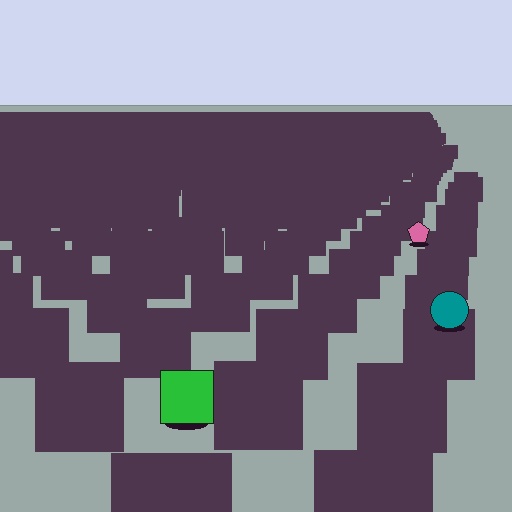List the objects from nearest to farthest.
From nearest to farthest: the green square, the teal circle, the pink pentagon.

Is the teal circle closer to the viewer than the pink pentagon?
Yes. The teal circle is closer — you can tell from the texture gradient: the ground texture is coarser near it.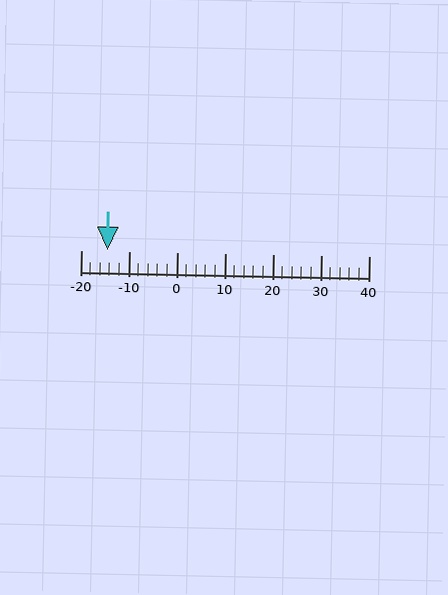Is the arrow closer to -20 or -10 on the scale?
The arrow is closer to -10.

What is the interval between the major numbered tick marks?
The major tick marks are spaced 10 units apart.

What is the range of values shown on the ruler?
The ruler shows values from -20 to 40.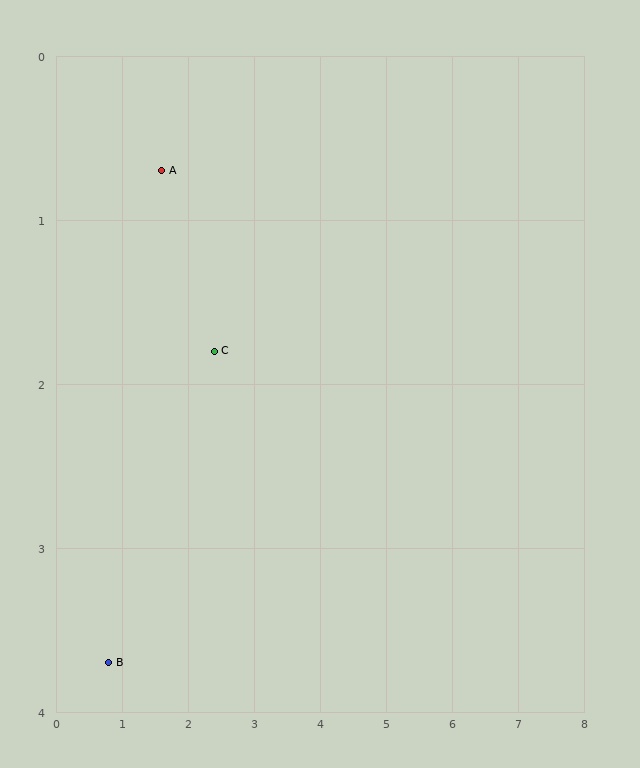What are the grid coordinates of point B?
Point B is at approximately (0.8, 3.7).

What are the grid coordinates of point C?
Point C is at approximately (2.4, 1.8).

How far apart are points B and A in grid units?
Points B and A are about 3.1 grid units apart.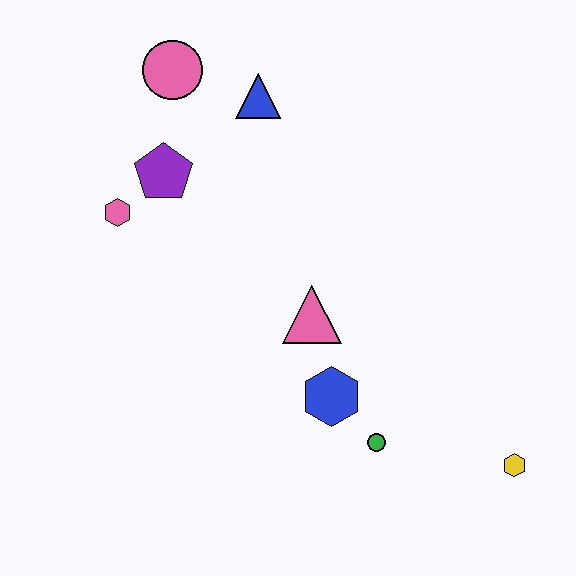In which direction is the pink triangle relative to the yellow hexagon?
The pink triangle is to the left of the yellow hexagon.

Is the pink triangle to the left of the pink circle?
No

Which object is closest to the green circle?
The blue hexagon is closest to the green circle.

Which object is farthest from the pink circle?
The yellow hexagon is farthest from the pink circle.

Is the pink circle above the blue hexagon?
Yes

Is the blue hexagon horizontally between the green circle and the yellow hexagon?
No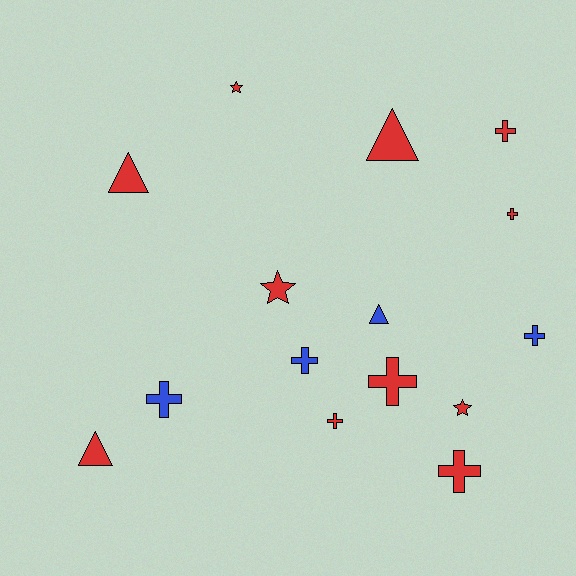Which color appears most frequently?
Red, with 11 objects.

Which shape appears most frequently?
Cross, with 8 objects.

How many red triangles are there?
There are 3 red triangles.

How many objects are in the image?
There are 15 objects.